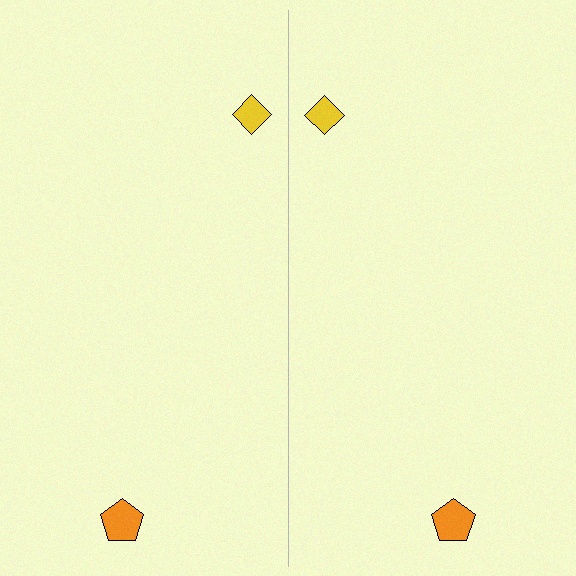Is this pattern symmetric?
Yes, this pattern has bilateral (reflection) symmetry.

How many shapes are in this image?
There are 4 shapes in this image.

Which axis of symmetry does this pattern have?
The pattern has a vertical axis of symmetry running through the center of the image.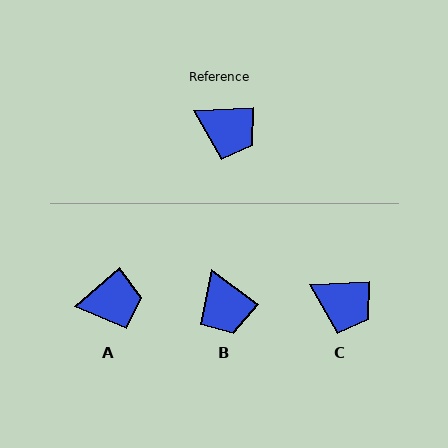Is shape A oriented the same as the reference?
No, it is off by about 37 degrees.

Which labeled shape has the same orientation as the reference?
C.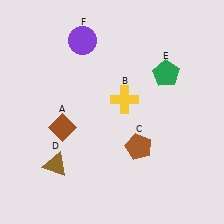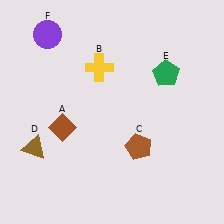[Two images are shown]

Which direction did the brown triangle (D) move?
The brown triangle (D) moved left.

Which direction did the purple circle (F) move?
The purple circle (F) moved left.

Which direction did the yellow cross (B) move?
The yellow cross (B) moved up.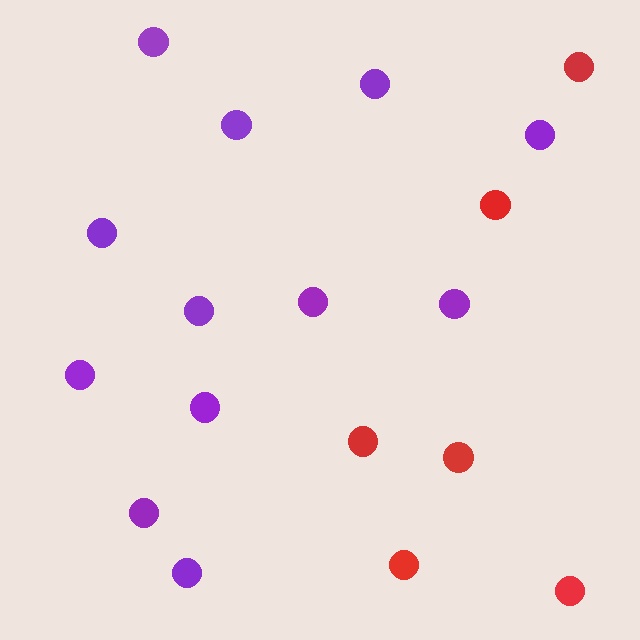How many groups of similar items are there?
There are 2 groups: one group of purple circles (12) and one group of red circles (6).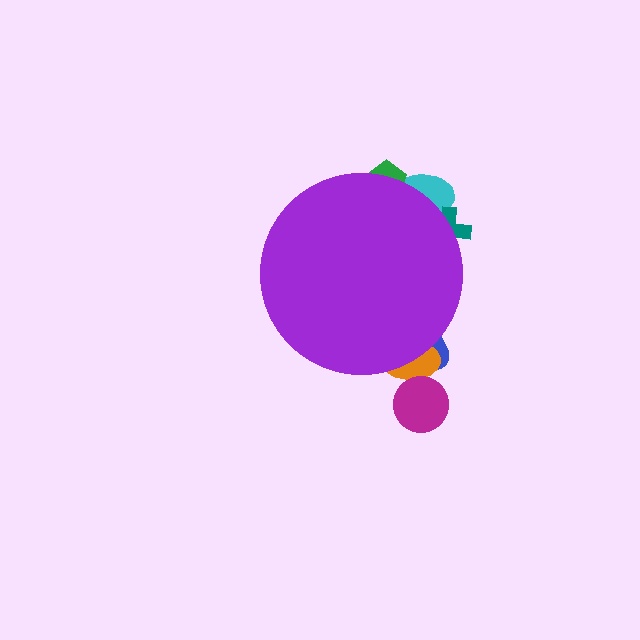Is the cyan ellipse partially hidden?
Yes, the cyan ellipse is partially hidden behind the purple circle.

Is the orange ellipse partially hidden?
Yes, the orange ellipse is partially hidden behind the purple circle.